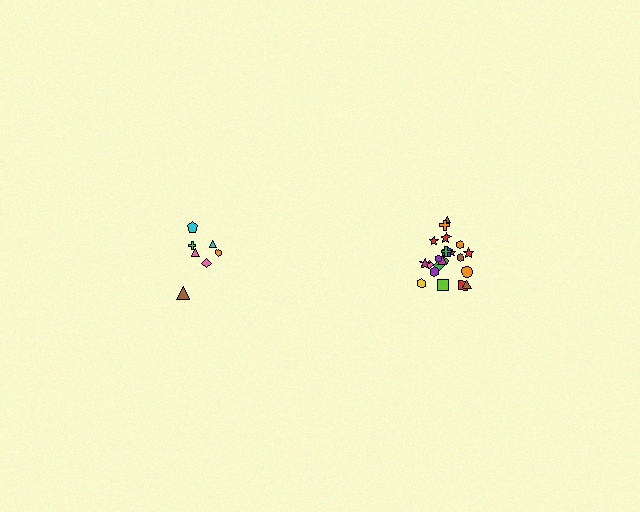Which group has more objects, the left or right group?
The right group.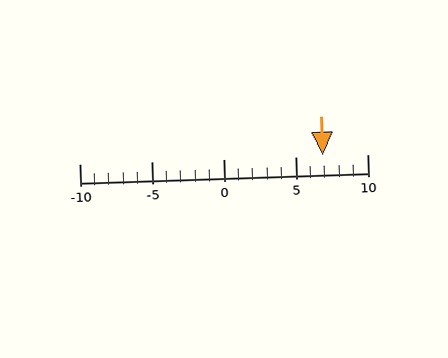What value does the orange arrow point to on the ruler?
The orange arrow points to approximately 7.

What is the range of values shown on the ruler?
The ruler shows values from -10 to 10.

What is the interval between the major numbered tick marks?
The major tick marks are spaced 5 units apart.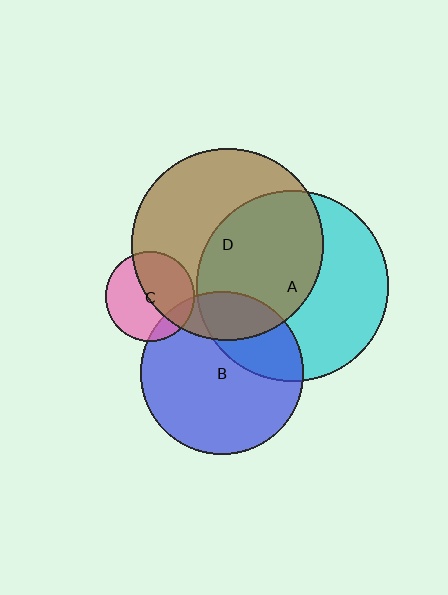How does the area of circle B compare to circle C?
Approximately 3.3 times.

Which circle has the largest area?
Circle D (brown).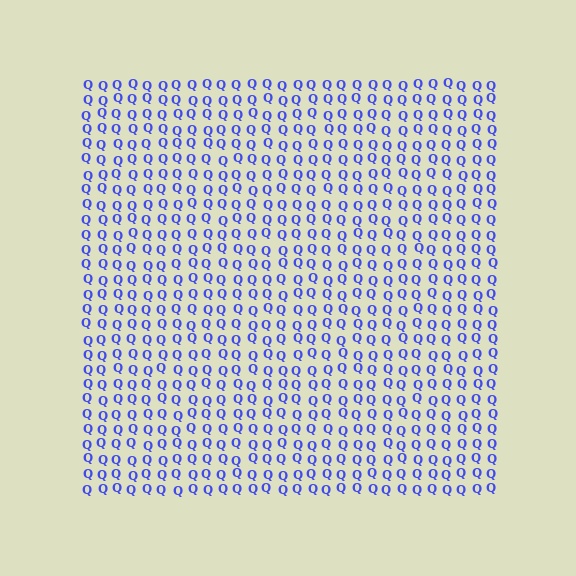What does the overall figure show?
The overall figure shows a square.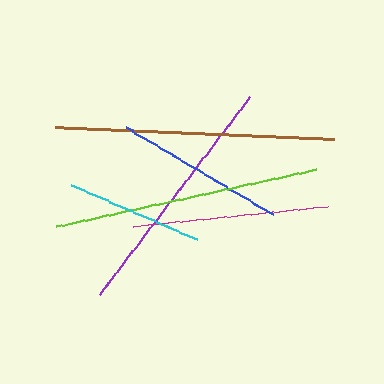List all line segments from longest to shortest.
From longest to shortest: brown, lime, purple, magenta, blue, cyan.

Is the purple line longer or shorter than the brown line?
The brown line is longer than the purple line.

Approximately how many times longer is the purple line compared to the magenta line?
The purple line is approximately 1.3 times the length of the magenta line.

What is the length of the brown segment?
The brown segment is approximately 280 pixels long.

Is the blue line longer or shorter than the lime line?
The lime line is longer than the blue line.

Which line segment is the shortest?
The cyan line is the shortest at approximately 138 pixels.